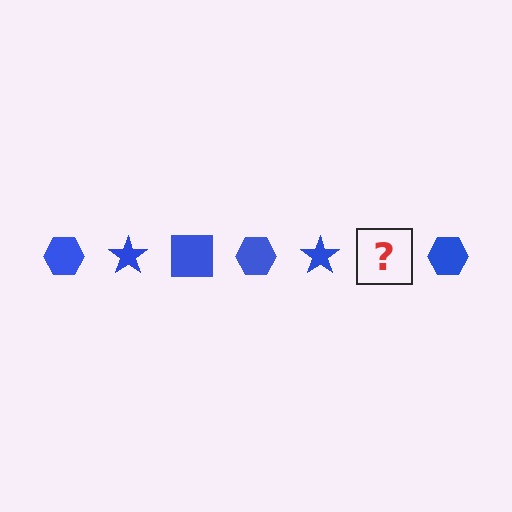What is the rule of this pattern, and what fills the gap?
The rule is that the pattern cycles through hexagon, star, square shapes in blue. The gap should be filled with a blue square.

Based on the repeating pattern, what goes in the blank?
The blank should be a blue square.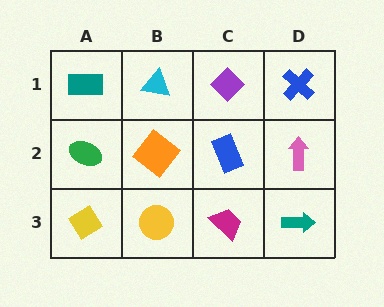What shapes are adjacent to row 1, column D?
A pink arrow (row 2, column D), a purple diamond (row 1, column C).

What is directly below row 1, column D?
A pink arrow.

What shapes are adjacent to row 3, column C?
A blue rectangle (row 2, column C), a yellow circle (row 3, column B), a teal arrow (row 3, column D).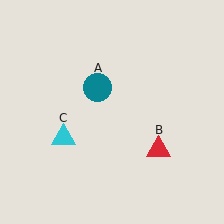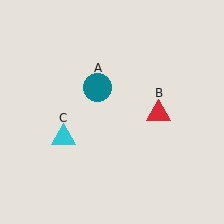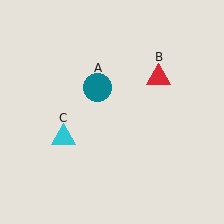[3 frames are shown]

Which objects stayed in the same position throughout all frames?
Teal circle (object A) and cyan triangle (object C) remained stationary.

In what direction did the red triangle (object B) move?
The red triangle (object B) moved up.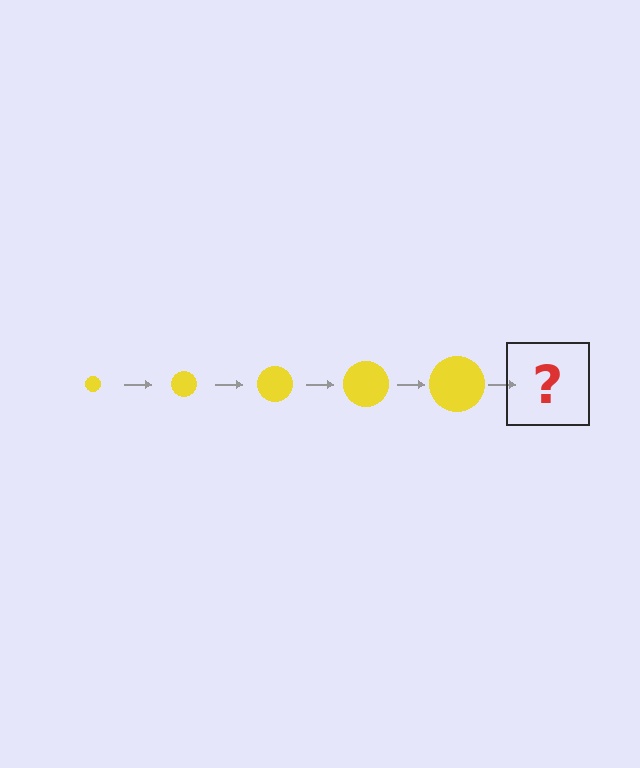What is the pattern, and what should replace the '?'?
The pattern is that the circle gets progressively larger each step. The '?' should be a yellow circle, larger than the previous one.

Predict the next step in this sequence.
The next step is a yellow circle, larger than the previous one.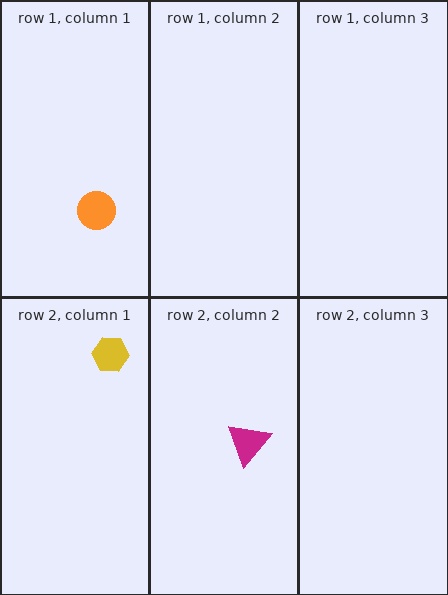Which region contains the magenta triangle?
The row 2, column 2 region.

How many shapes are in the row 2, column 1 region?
1.